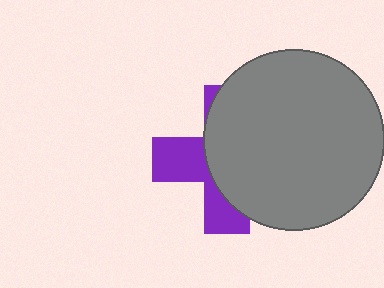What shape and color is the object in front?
The object in front is a gray circle.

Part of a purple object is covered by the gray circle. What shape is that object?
It is a cross.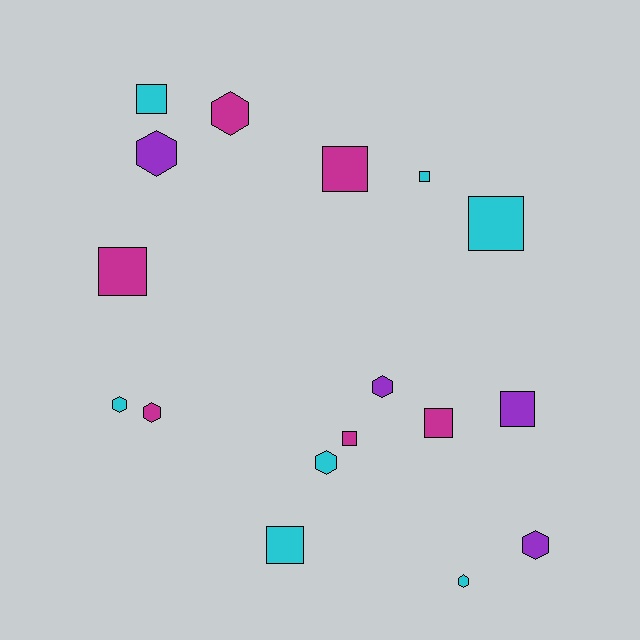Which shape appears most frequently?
Square, with 9 objects.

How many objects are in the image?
There are 17 objects.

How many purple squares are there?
There is 1 purple square.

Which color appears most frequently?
Cyan, with 7 objects.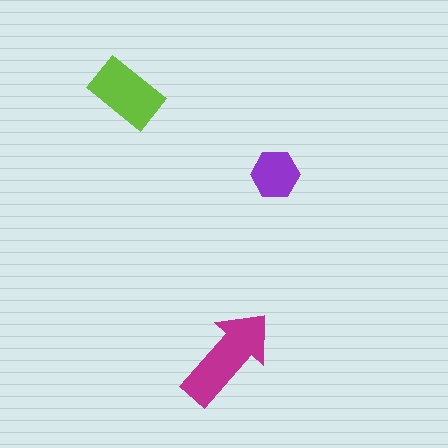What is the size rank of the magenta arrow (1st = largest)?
1st.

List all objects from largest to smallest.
The magenta arrow, the lime rectangle, the purple hexagon.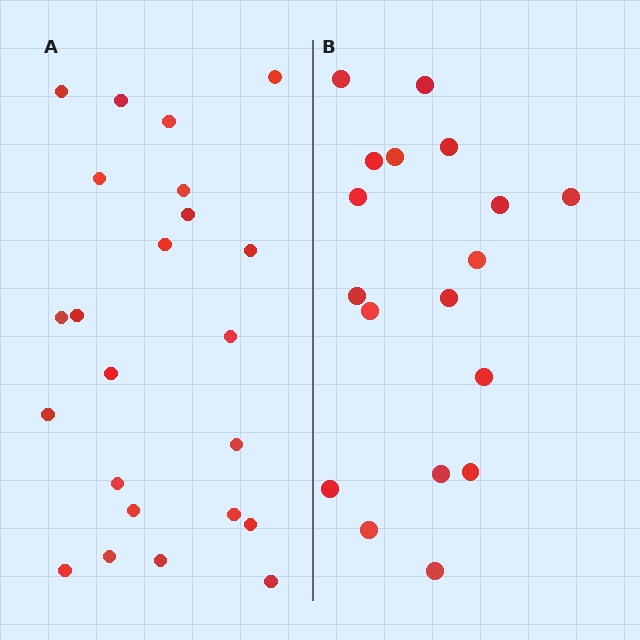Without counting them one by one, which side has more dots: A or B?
Region A (the left region) has more dots.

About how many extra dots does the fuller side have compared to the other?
Region A has about 5 more dots than region B.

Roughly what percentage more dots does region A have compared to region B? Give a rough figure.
About 30% more.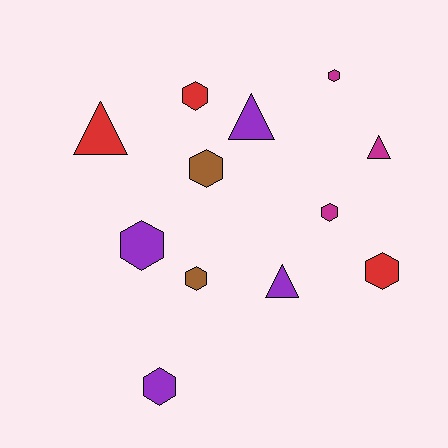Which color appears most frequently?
Purple, with 4 objects.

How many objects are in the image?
There are 12 objects.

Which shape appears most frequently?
Hexagon, with 8 objects.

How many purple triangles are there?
There are 2 purple triangles.